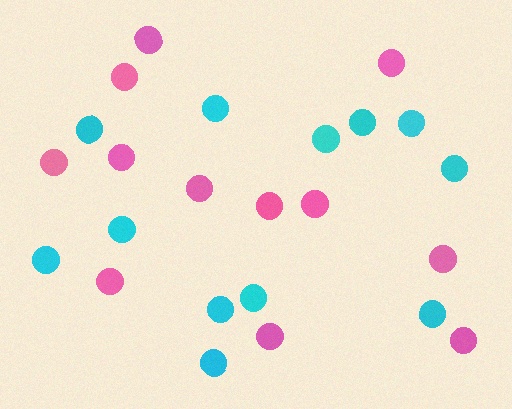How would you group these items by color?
There are 2 groups: one group of pink circles (12) and one group of cyan circles (12).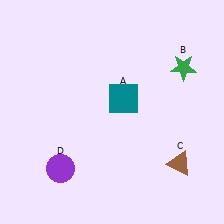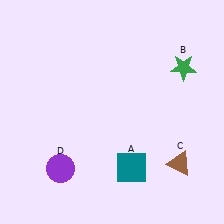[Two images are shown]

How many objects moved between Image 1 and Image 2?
1 object moved between the two images.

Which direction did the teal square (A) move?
The teal square (A) moved down.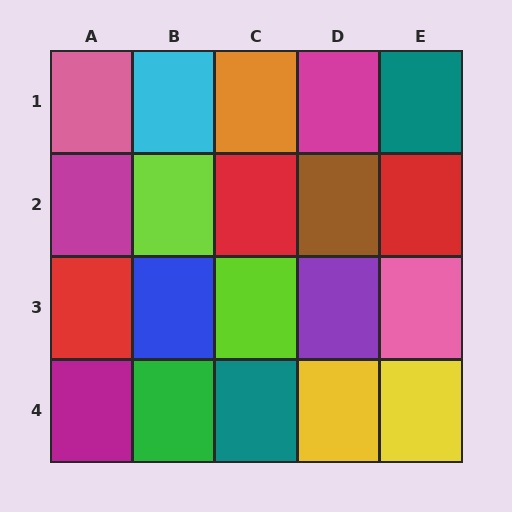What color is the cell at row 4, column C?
Teal.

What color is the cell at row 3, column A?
Red.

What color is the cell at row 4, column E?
Yellow.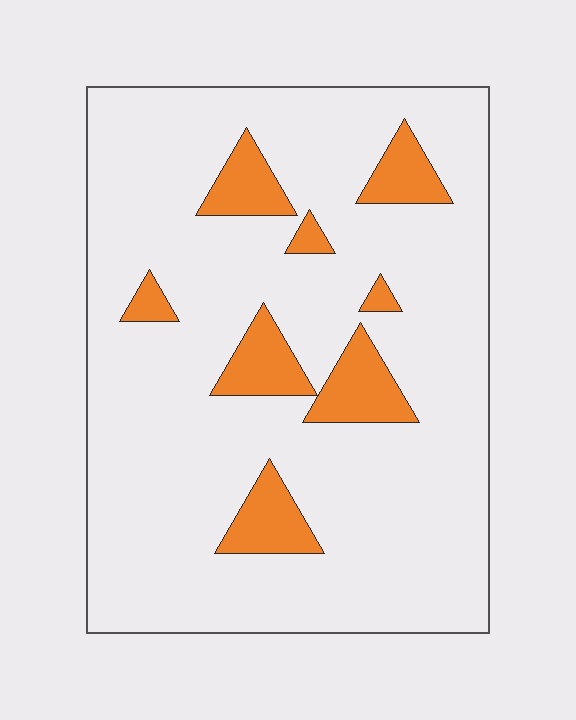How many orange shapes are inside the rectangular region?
8.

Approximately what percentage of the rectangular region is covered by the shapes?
Approximately 15%.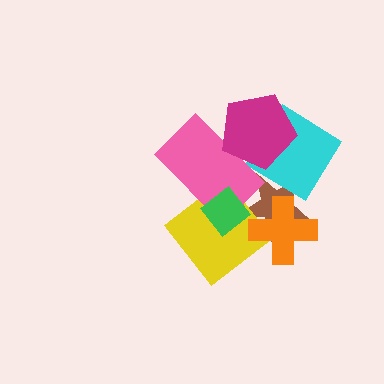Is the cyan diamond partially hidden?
Yes, it is partially covered by another shape.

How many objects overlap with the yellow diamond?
4 objects overlap with the yellow diamond.